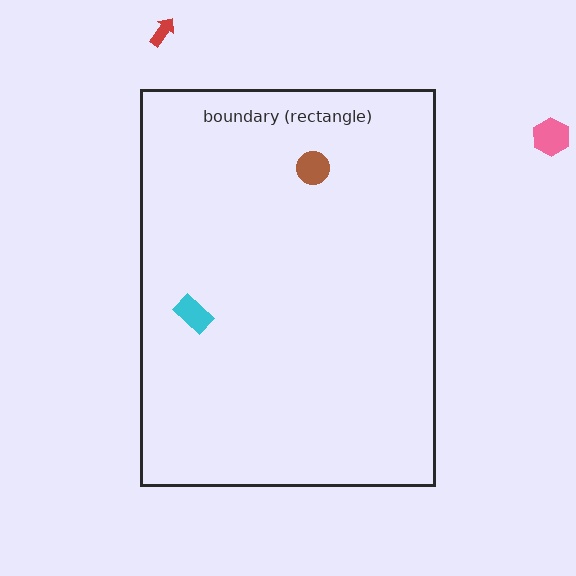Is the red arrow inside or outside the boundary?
Outside.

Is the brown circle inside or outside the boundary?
Inside.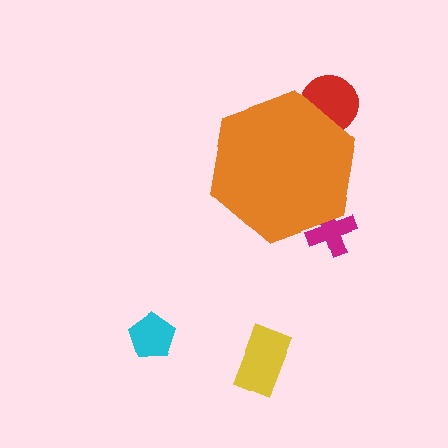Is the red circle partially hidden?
Yes, the red circle is partially hidden behind the orange hexagon.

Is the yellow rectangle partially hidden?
No, the yellow rectangle is fully visible.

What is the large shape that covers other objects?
An orange hexagon.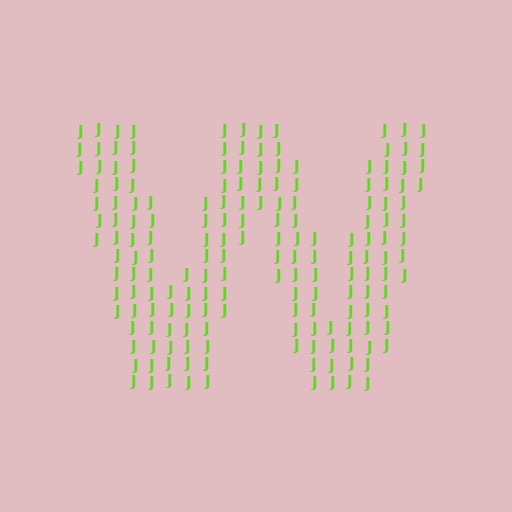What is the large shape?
The large shape is the letter W.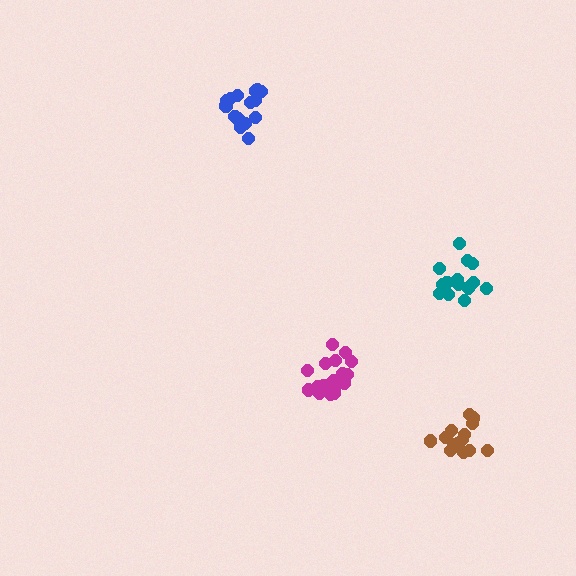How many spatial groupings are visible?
There are 4 spatial groupings.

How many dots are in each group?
Group 1: 17 dots, Group 2: 14 dots, Group 3: 19 dots, Group 4: 14 dots (64 total).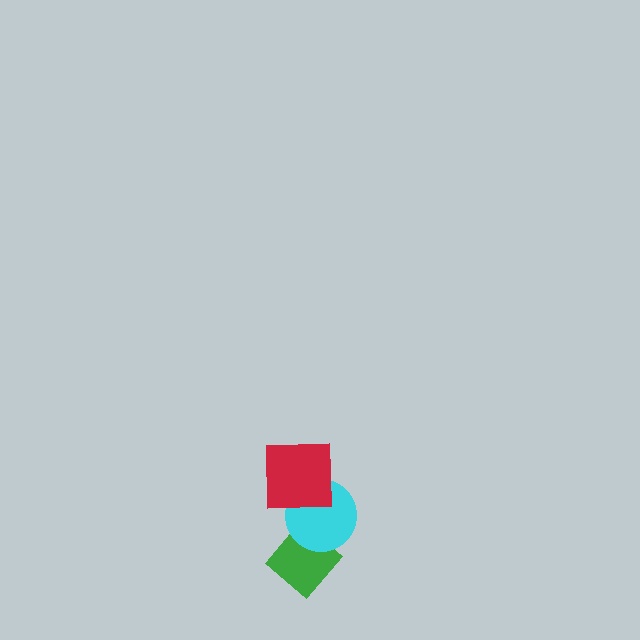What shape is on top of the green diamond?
The cyan circle is on top of the green diamond.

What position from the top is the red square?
The red square is 1st from the top.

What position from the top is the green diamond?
The green diamond is 3rd from the top.